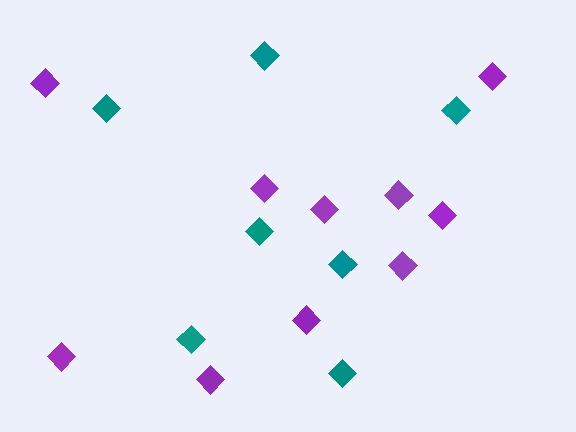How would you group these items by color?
There are 2 groups: one group of purple diamonds (10) and one group of teal diamonds (7).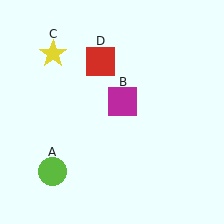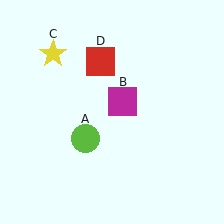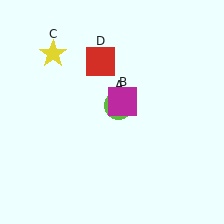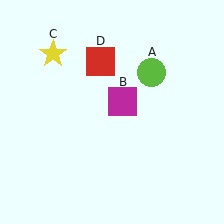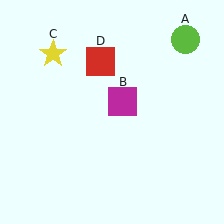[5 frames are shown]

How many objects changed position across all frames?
1 object changed position: lime circle (object A).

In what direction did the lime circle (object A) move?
The lime circle (object A) moved up and to the right.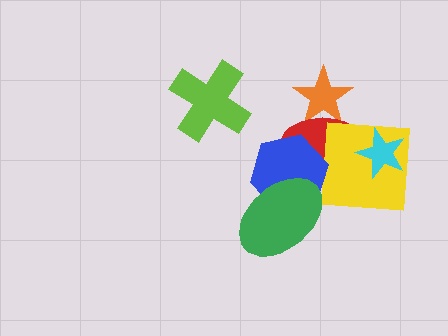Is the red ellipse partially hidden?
Yes, it is partially covered by another shape.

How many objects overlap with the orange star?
1 object overlaps with the orange star.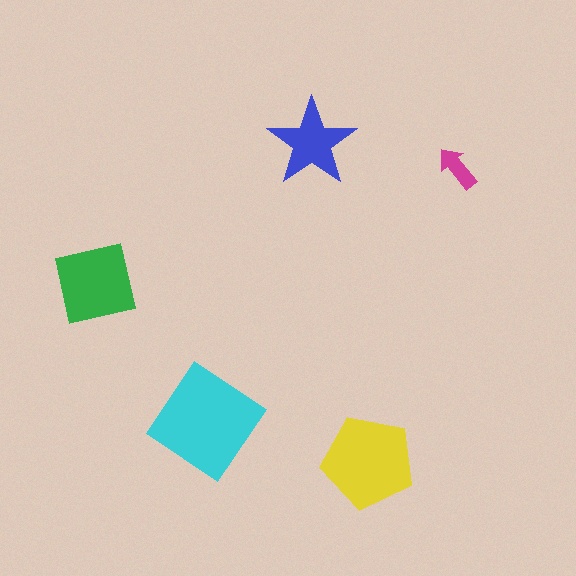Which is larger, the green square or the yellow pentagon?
The yellow pentagon.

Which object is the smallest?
The magenta arrow.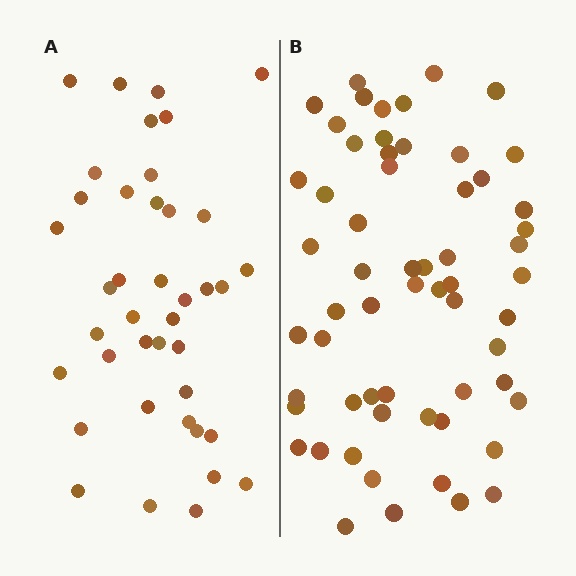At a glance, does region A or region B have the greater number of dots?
Region B (the right region) has more dots.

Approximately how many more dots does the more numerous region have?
Region B has approximately 20 more dots than region A.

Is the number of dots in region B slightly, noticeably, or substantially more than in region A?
Region B has substantially more. The ratio is roughly 1.5 to 1.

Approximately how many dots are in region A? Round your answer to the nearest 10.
About 40 dots.